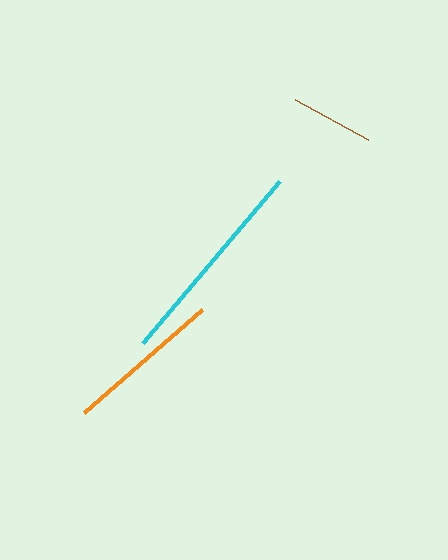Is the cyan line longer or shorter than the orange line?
The cyan line is longer than the orange line.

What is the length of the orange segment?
The orange segment is approximately 156 pixels long.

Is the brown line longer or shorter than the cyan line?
The cyan line is longer than the brown line.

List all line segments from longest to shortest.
From longest to shortest: cyan, orange, brown.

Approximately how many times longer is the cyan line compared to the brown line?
The cyan line is approximately 2.6 times the length of the brown line.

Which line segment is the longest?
The cyan line is the longest at approximately 212 pixels.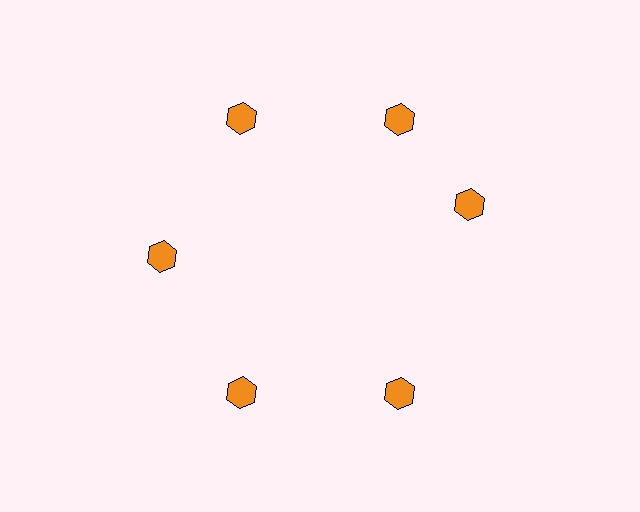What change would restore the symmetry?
The symmetry would be restored by rotating it back into even spacing with its neighbors so that all 6 hexagons sit at equal angles and equal distance from the center.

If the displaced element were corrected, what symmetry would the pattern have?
It would have 6-fold rotational symmetry — the pattern would map onto itself every 60 degrees.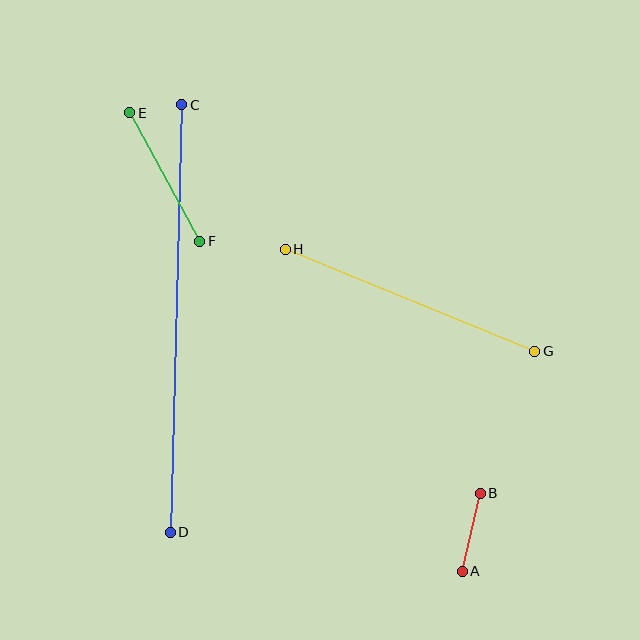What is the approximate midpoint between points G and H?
The midpoint is at approximately (410, 300) pixels.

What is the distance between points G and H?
The distance is approximately 270 pixels.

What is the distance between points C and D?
The distance is approximately 428 pixels.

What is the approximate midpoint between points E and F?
The midpoint is at approximately (165, 177) pixels.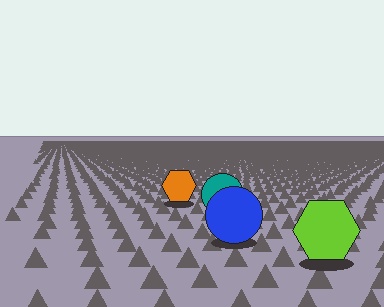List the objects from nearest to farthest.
From nearest to farthest: the lime hexagon, the blue circle, the teal circle, the orange hexagon.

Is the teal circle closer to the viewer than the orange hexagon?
Yes. The teal circle is closer — you can tell from the texture gradient: the ground texture is coarser near it.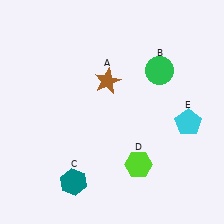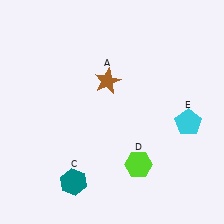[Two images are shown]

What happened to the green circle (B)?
The green circle (B) was removed in Image 2. It was in the top-right area of Image 1.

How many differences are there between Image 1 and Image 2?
There is 1 difference between the two images.